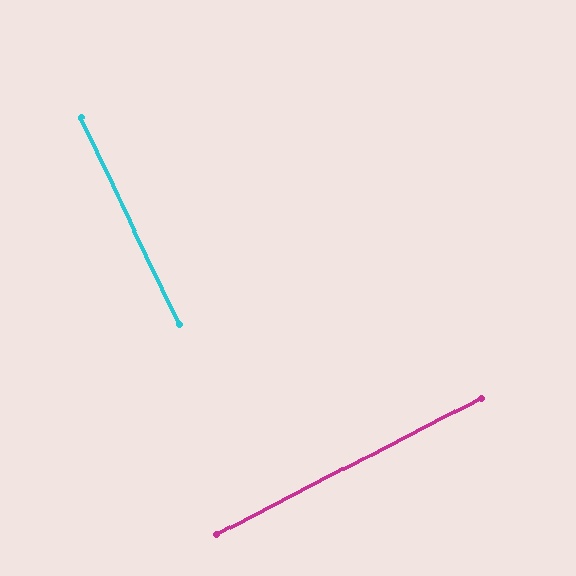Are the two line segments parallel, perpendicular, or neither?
Perpendicular — they meet at approximately 88°.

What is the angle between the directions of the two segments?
Approximately 88 degrees.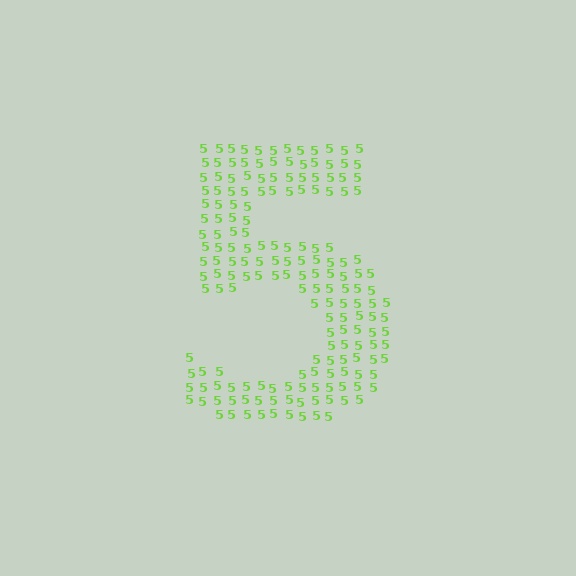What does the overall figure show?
The overall figure shows the digit 5.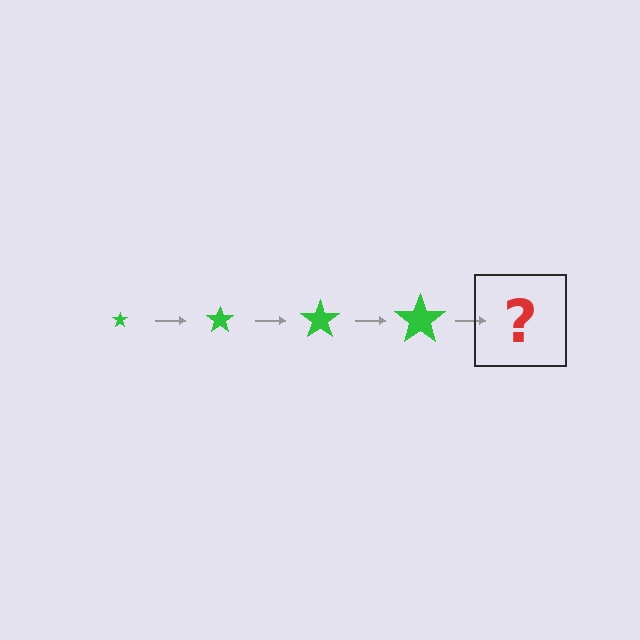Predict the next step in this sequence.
The next step is a green star, larger than the previous one.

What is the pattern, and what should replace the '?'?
The pattern is that the star gets progressively larger each step. The '?' should be a green star, larger than the previous one.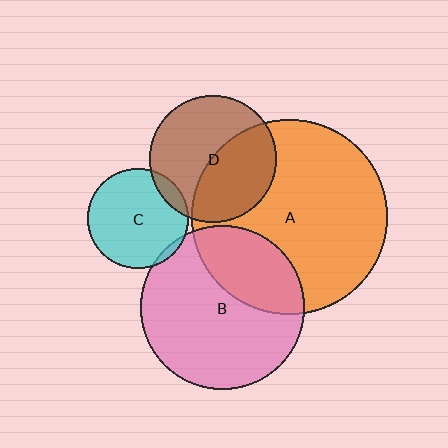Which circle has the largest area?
Circle A (orange).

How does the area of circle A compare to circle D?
Approximately 2.3 times.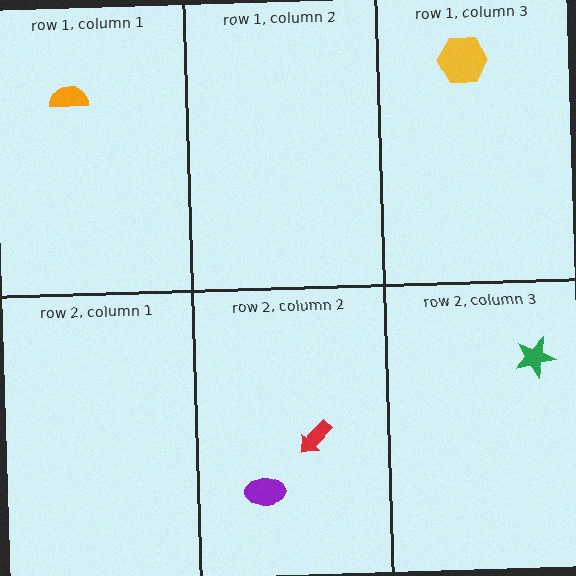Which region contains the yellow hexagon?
The row 1, column 3 region.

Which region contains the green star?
The row 2, column 3 region.